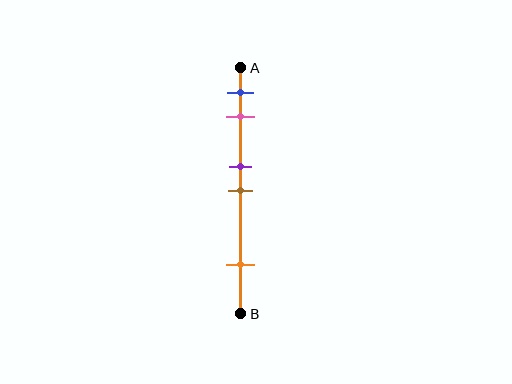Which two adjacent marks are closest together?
The purple and brown marks are the closest adjacent pair.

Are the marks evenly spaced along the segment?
No, the marks are not evenly spaced.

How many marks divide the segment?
There are 5 marks dividing the segment.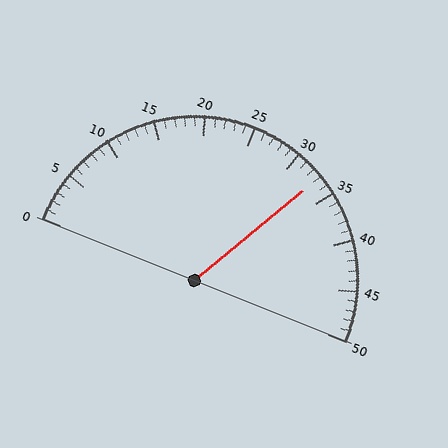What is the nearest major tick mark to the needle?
The nearest major tick mark is 35.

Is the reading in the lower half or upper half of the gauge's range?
The reading is in the upper half of the range (0 to 50).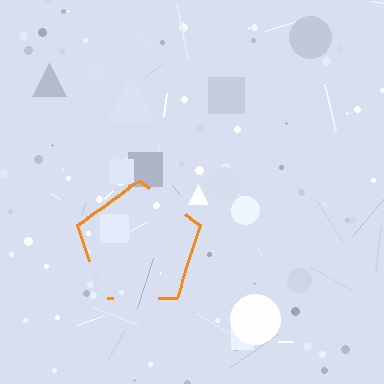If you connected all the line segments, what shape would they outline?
They would outline a pentagon.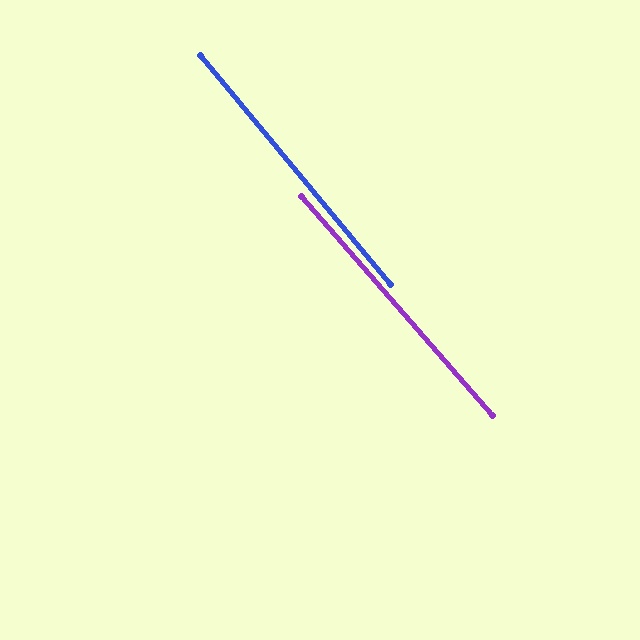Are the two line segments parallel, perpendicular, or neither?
Parallel — their directions differ by only 1.2°.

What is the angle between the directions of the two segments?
Approximately 1 degree.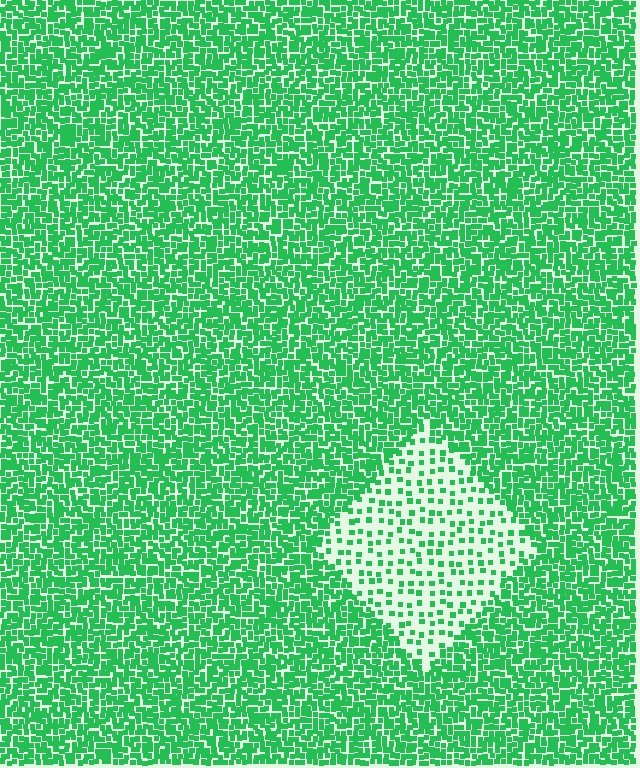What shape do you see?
I see a diamond.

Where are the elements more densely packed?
The elements are more densely packed outside the diamond boundary.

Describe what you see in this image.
The image contains small green elements arranged at two different densities. A diamond-shaped region is visible where the elements are less densely packed than the surrounding area.